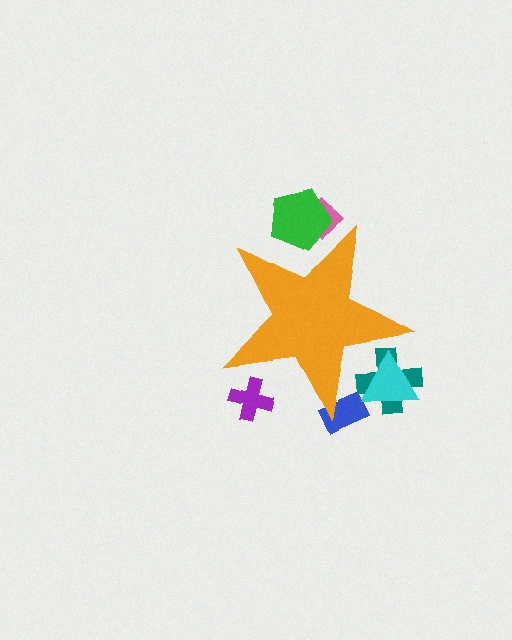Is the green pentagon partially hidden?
Yes, the green pentagon is partially hidden behind the orange star.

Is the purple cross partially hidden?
Yes, the purple cross is partially hidden behind the orange star.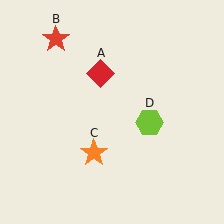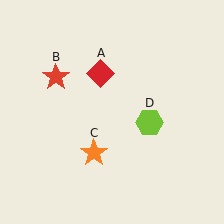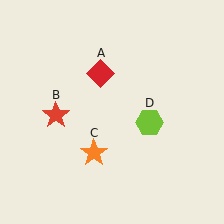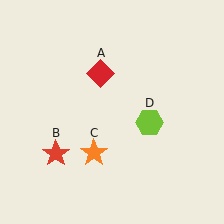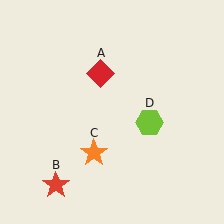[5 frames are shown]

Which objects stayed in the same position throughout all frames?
Red diamond (object A) and orange star (object C) and lime hexagon (object D) remained stationary.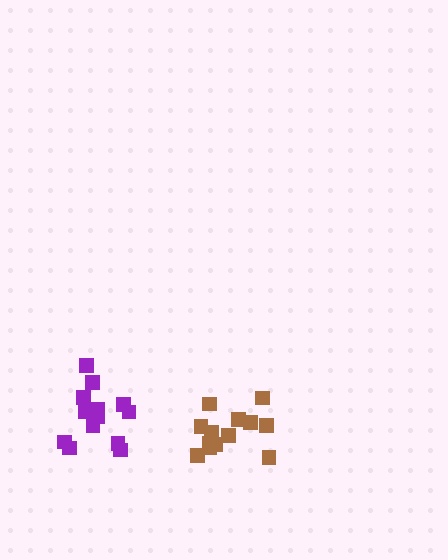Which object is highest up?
The purple cluster is topmost.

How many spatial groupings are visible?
There are 2 spatial groupings.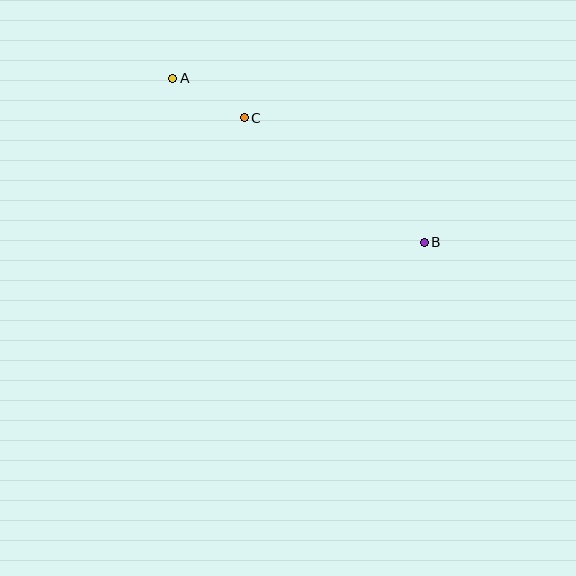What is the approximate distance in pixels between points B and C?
The distance between B and C is approximately 218 pixels.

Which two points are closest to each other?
Points A and C are closest to each other.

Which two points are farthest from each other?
Points A and B are farthest from each other.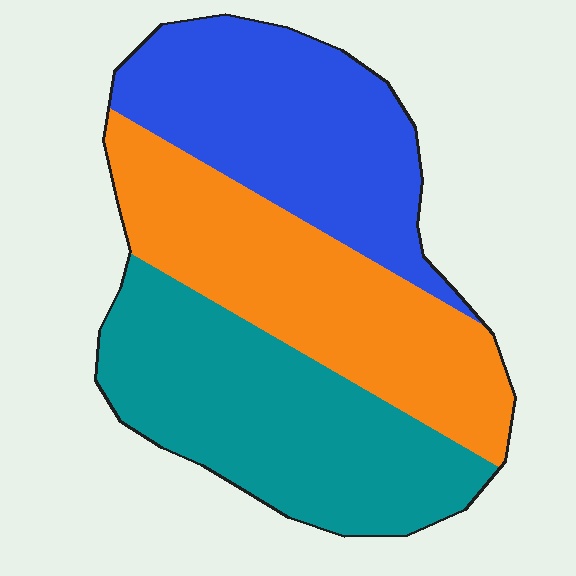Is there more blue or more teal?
Teal.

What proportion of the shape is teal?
Teal covers around 35% of the shape.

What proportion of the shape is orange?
Orange covers 33% of the shape.